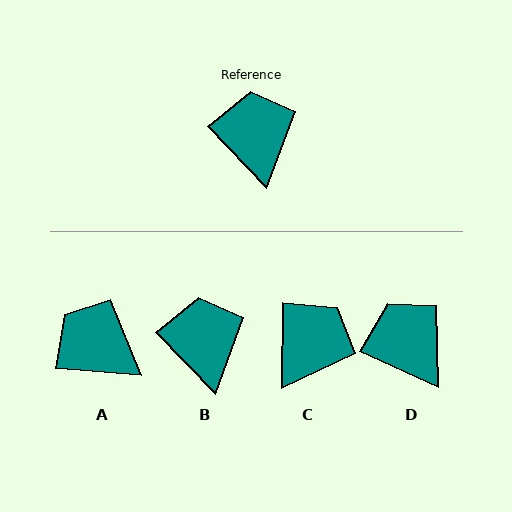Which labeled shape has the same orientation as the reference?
B.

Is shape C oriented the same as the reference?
No, it is off by about 44 degrees.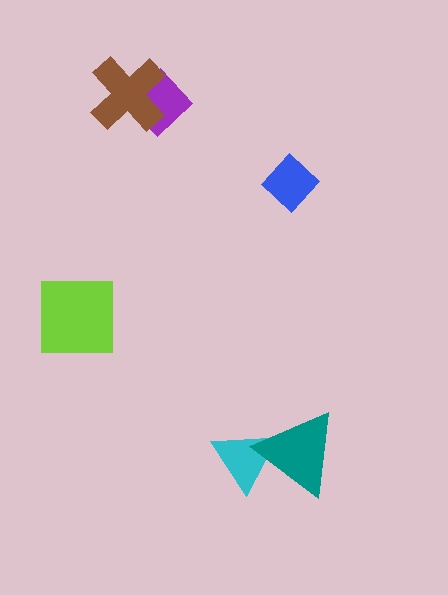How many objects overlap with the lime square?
0 objects overlap with the lime square.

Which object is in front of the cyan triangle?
The teal triangle is in front of the cyan triangle.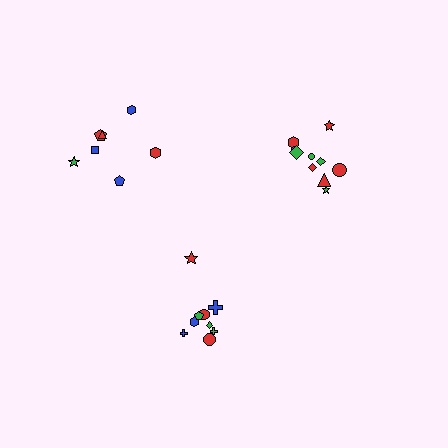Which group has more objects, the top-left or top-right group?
The top-right group.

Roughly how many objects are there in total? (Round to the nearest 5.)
Roughly 25 objects in total.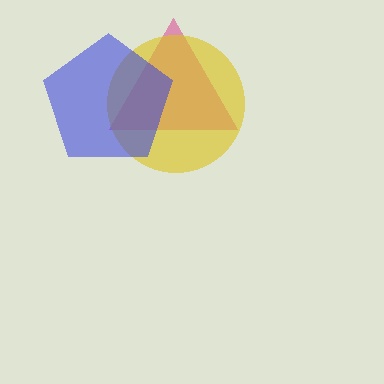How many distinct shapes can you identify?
There are 3 distinct shapes: a pink triangle, a yellow circle, a blue pentagon.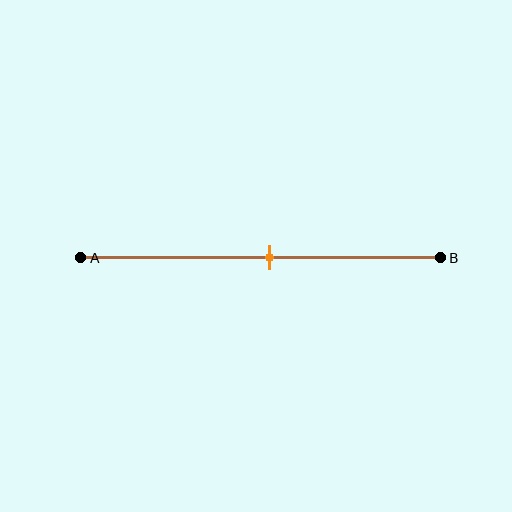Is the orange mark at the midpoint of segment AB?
Yes, the mark is approximately at the midpoint.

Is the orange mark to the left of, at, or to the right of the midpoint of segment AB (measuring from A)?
The orange mark is approximately at the midpoint of segment AB.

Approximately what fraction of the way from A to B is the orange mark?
The orange mark is approximately 50% of the way from A to B.